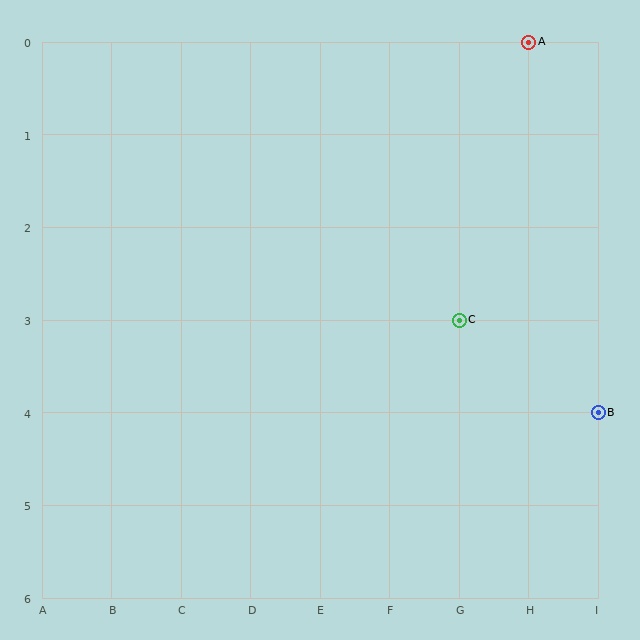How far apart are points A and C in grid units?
Points A and C are 1 column and 3 rows apart (about 3.2 grid units diagonally).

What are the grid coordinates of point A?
Point A is at grid coordinates (H, 0).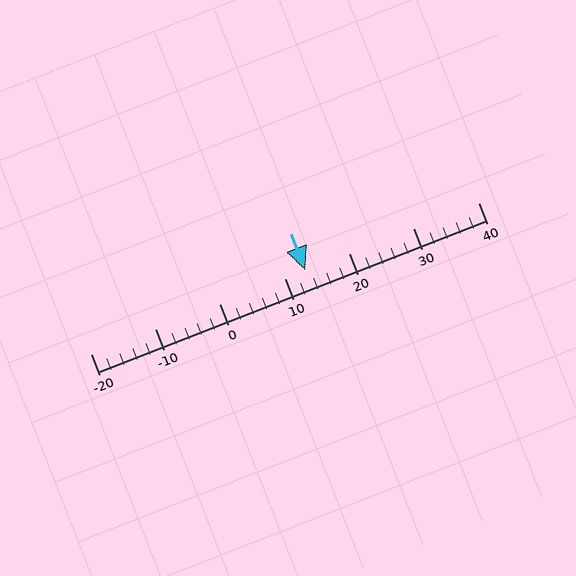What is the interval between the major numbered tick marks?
The major tick marks are spaced 10 units apart.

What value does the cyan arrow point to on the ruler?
The cyan arrow points to approximately 13.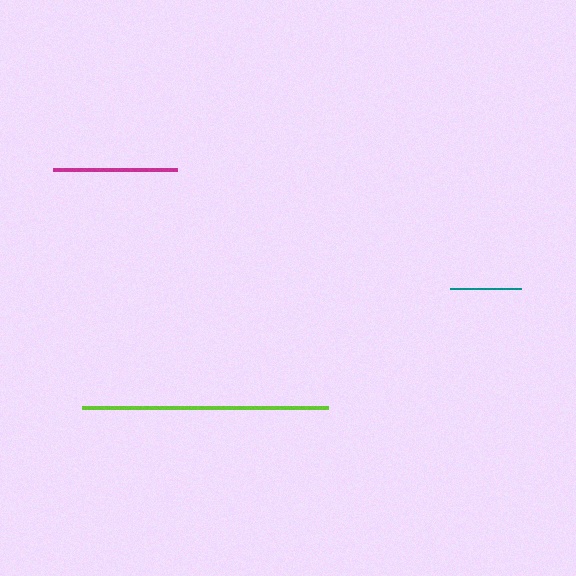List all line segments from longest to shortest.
From longest to shortest: lime, magenta, teal.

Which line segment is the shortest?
The teal line is the shortest at approximately 71 pixels.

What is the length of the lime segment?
The lime segment is approximately 246 pixels long.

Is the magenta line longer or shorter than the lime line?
The lime line is longer than the magenta line.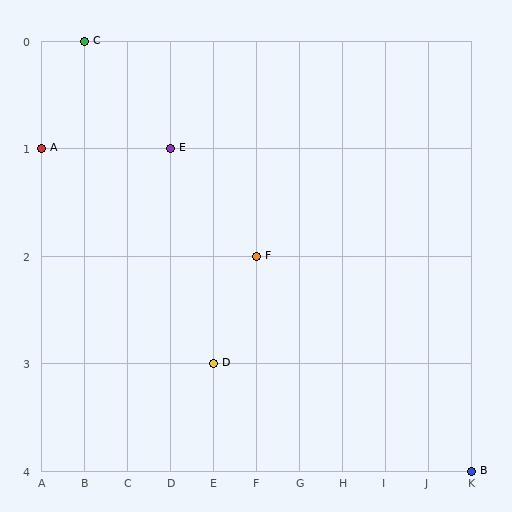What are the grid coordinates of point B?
Point B is at grid coordinates (K, 4).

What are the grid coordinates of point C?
Point C is at grid coordinates (B, 0).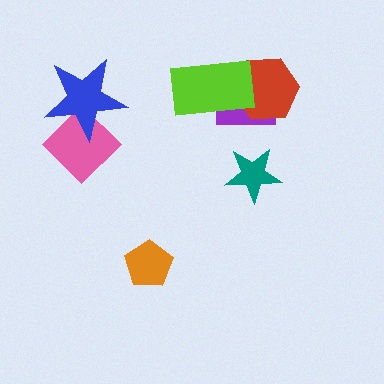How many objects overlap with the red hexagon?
2 objects overlap with the red hexagon.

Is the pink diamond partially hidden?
Yes, it is partially covered by another shape.